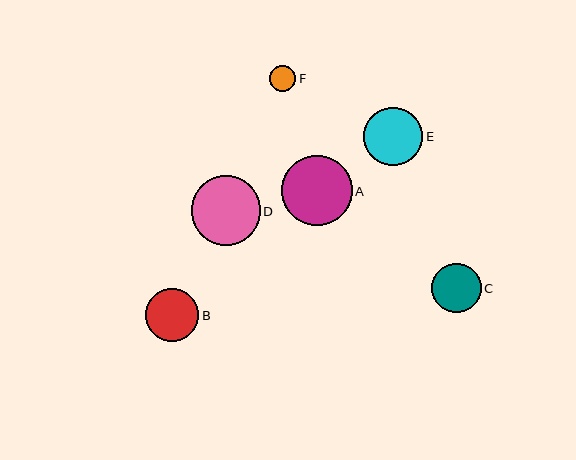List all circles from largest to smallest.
From largest to smallest: A, D, E, B, C, F.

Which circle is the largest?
Circle A is the largest with a size of approximately 70 pixels.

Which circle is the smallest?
Circle F is the smallest with a size of approximately 26 pixels.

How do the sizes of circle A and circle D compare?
Circle A and circle D are approximately the same size.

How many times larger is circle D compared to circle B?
Circle D is approximately 1.3 times the size of circle B.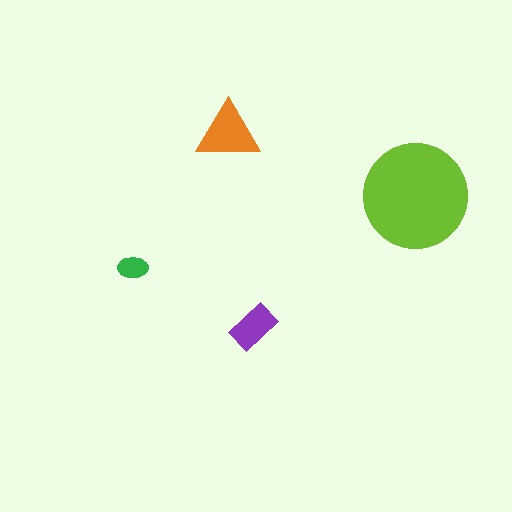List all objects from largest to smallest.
The lime circle, the orange triangle, the purple rectangle, the green ellipse.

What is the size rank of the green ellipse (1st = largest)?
4th.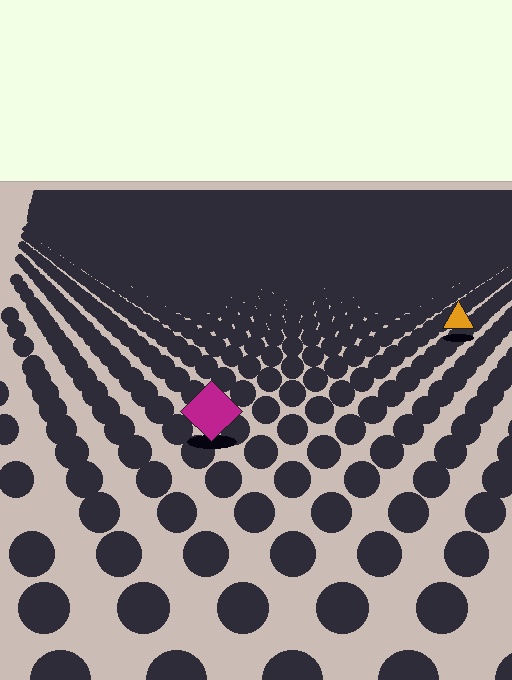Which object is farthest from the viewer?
The orange triangle is farthest from the viewer. It appears smaller and the ground texture around it is denser.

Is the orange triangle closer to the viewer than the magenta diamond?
No. The magenta diamond is closer — you can tell from the texture gradient: the ground texture is coarser near it.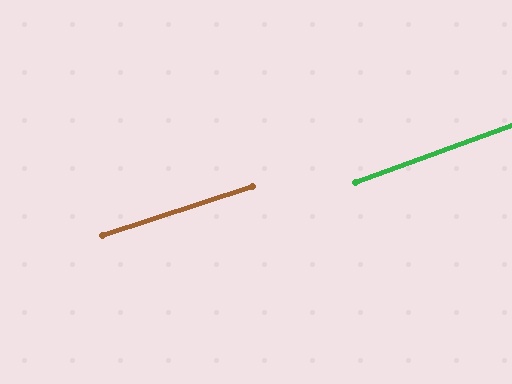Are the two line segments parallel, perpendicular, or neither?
Parallel — their directions differ by only 1.8°.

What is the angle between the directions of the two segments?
Approximately 2 degrees.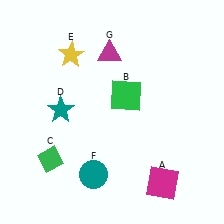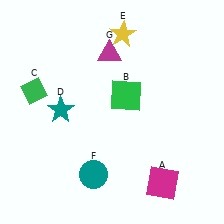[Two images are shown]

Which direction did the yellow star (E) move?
The yellow star (E) moved right.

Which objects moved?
The objects that moved are: the green diamond (C), the yellow star (E).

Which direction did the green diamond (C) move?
The green diamond (C) moved up.